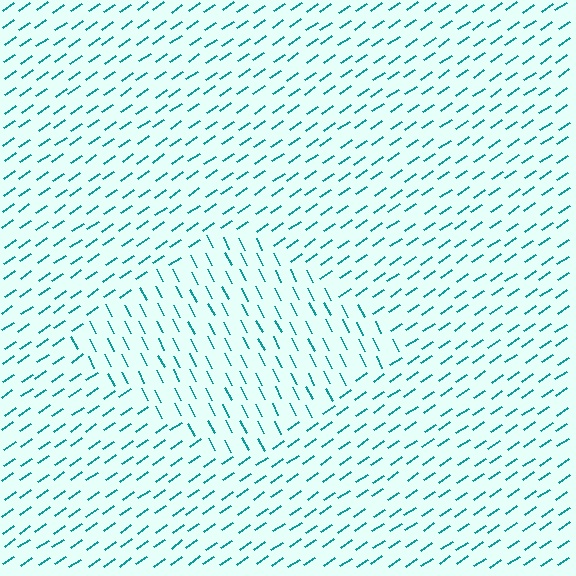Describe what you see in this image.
The image is filled with small teal line segments. A diamond region in the image has lines oriented differently from the surrounding lines, creating a visible texture boundary.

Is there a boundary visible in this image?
Yes, there is a texture boundary formed by a change in line orientation.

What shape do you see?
I see a diamond.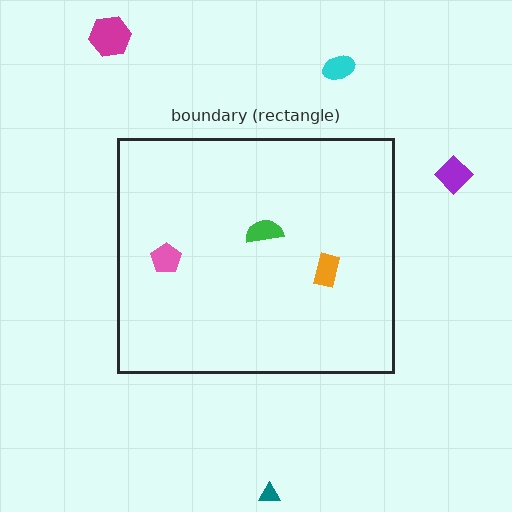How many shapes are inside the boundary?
3 inside, 4 outside.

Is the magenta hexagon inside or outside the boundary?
Outside.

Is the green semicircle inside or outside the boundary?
Inside.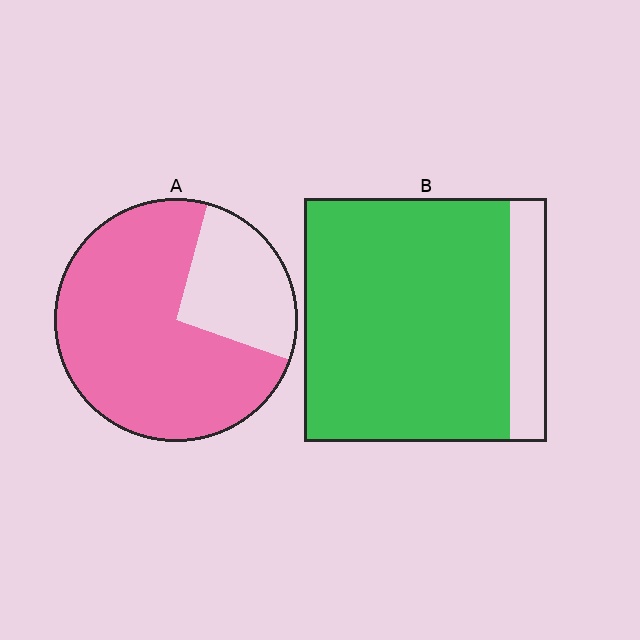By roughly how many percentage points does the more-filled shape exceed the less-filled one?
By roughly 10 percentage points (B over A).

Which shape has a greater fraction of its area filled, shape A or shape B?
Shape B.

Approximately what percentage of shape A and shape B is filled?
A is approximately 75% and B is approximately 85%.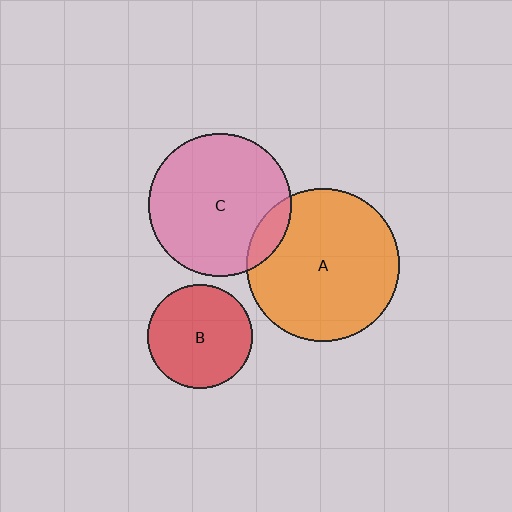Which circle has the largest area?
Circle A (orange).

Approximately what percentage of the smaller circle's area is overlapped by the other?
Approximately 10%.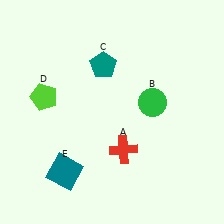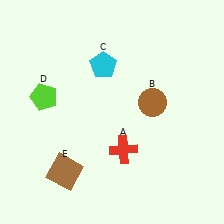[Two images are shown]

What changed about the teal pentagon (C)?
In Image 1, C is teal. In Image 2, it changed to cyan.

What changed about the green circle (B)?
In Image 1, B is green. In Image 2, it changed to brown.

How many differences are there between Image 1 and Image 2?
There are 3 differences between the two images.